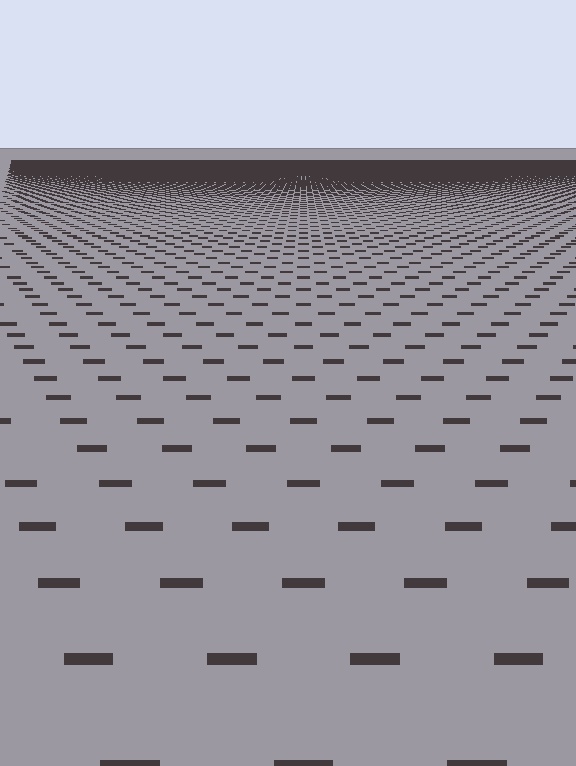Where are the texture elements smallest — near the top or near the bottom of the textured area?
Near the top.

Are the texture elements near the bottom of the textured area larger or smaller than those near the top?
Larger. Near the bottom, elements are closer to the viewer and appear at a bigger on-screen size.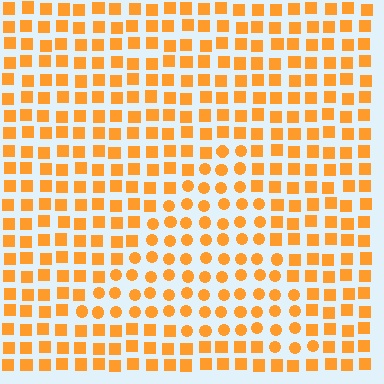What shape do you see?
I see a triangle.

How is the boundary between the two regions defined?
The boundary is defined by a change in element shape: circles inside vs. squares outside. All elements share the same color and spacing.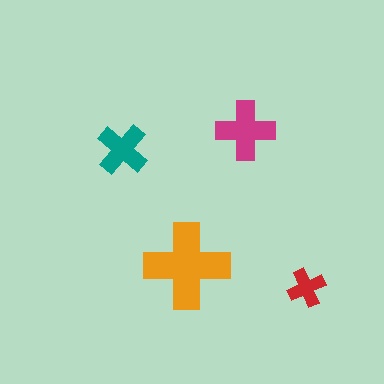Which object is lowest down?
The red cross is bottommost.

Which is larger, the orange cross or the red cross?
The orange one.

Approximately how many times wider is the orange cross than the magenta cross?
About 1.5 times wider.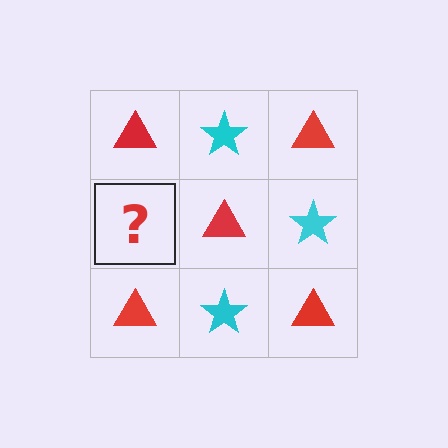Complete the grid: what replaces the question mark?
The question mark should be replaced with a cyan star.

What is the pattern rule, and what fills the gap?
The rule is that it alternates red triangle and cyan star in a checkerboard pattern. The gap should be filled with a cyan star.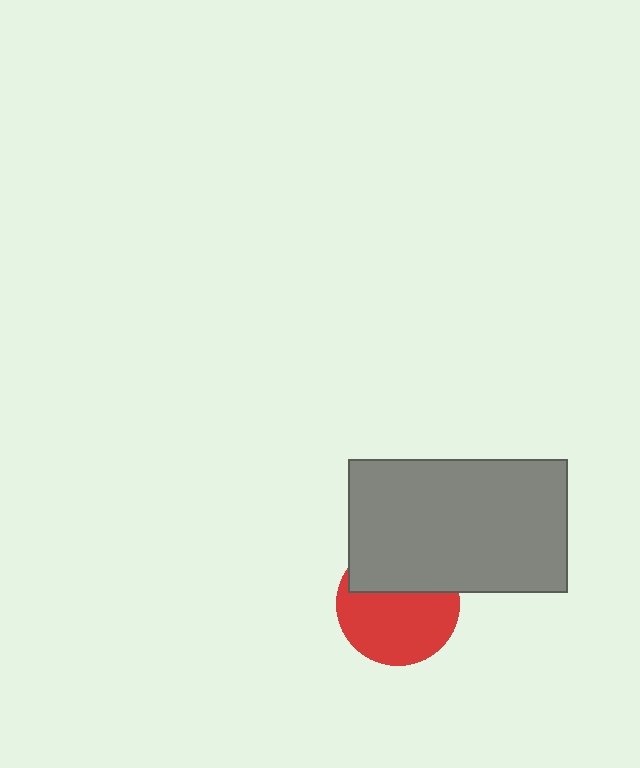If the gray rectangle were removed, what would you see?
You would see the complete red circle.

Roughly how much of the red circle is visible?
About half of it is visible (roughly 62%).